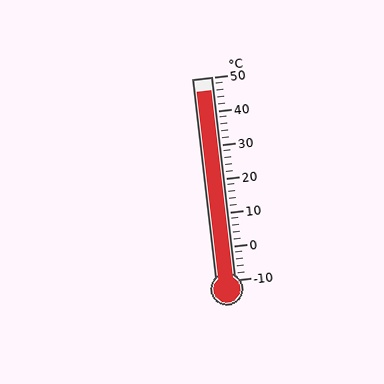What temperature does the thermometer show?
The thermometer shows approximately 46°C.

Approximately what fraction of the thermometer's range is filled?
The thermometer is filled to approximately 95% of its range.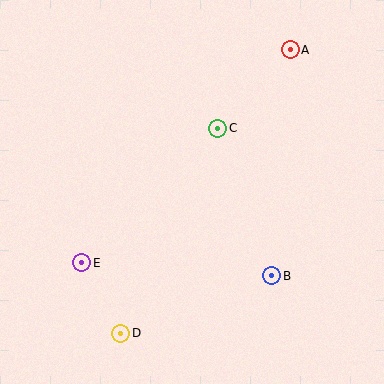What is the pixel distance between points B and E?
The distance between B and E is 190 pixels.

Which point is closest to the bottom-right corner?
Point B is closest to the bottom-right corner.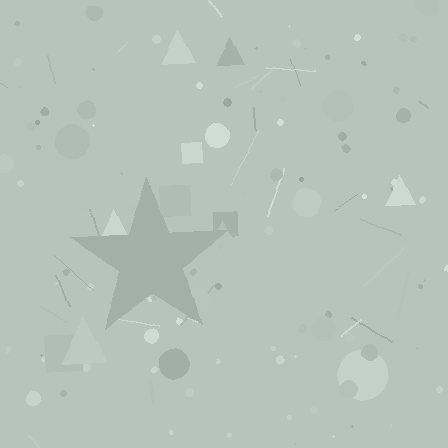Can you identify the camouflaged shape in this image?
The camouflaged shape is a star.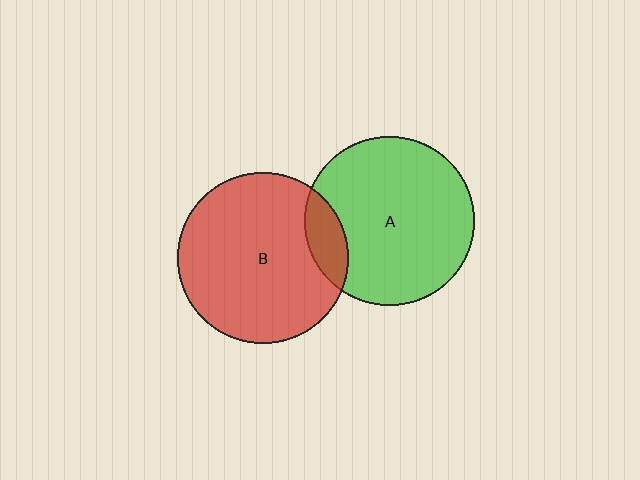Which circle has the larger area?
Circle B (red).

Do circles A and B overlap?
Yes.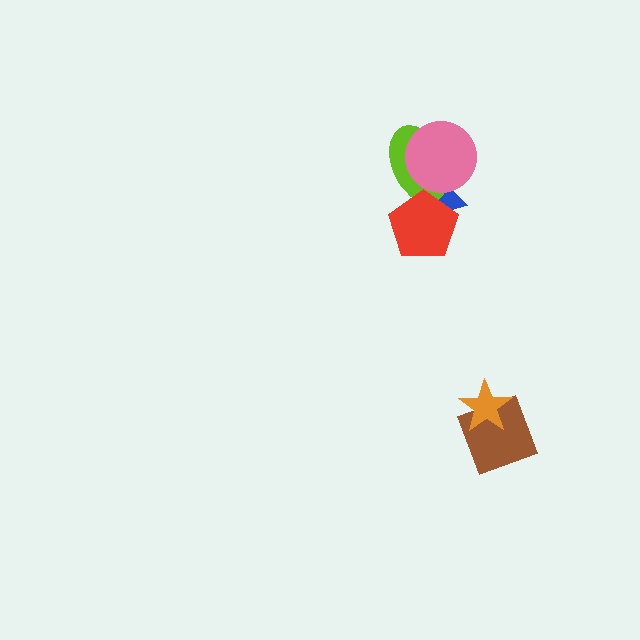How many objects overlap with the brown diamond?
1 object overlaps with the brown diamond.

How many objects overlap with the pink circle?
2 objects overlap with the pink circle.